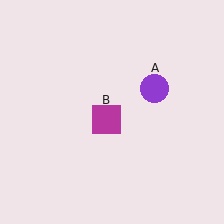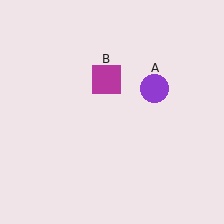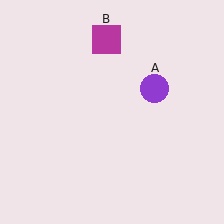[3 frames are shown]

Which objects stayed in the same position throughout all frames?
Purple circle (object A) remained stationary.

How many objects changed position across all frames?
1 object changed position: magenta square (object B).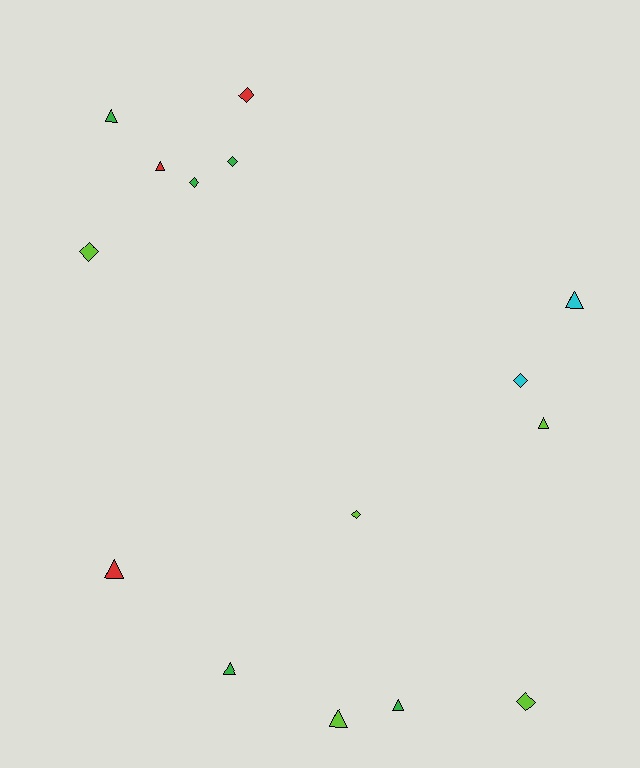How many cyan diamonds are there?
There is 1 cyan diamond.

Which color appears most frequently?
Green, with 5 objects.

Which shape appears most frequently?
Triangle, with 8 objects.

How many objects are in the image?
There are 15 objects.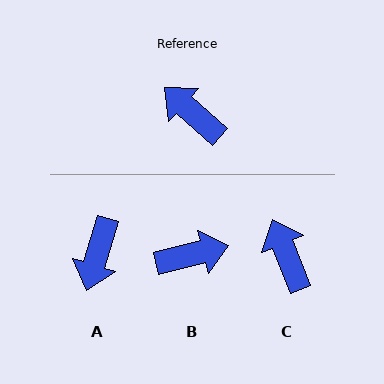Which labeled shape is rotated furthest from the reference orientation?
B, about 125 degrees away.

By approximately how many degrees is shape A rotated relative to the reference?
Approximately 115 degrees counter-clockwise.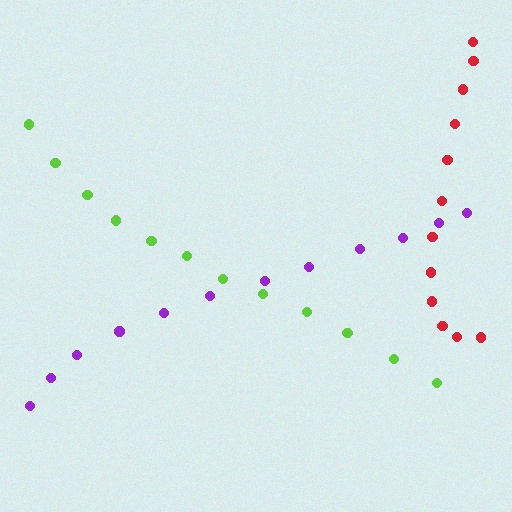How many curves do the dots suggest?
There are 3 distinct paths.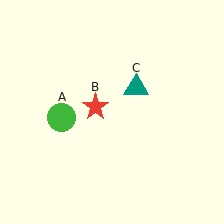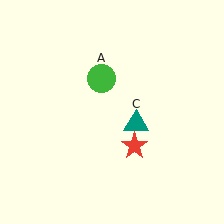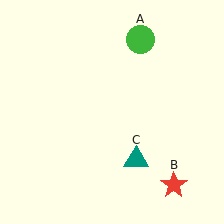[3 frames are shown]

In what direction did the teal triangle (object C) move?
The teal triangle (object C) moved down.